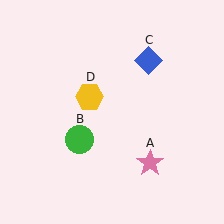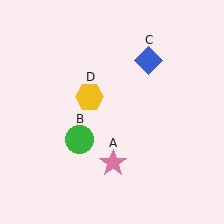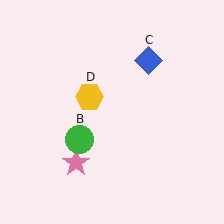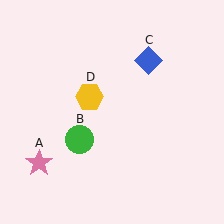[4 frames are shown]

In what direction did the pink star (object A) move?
The pink star (object A) moved left.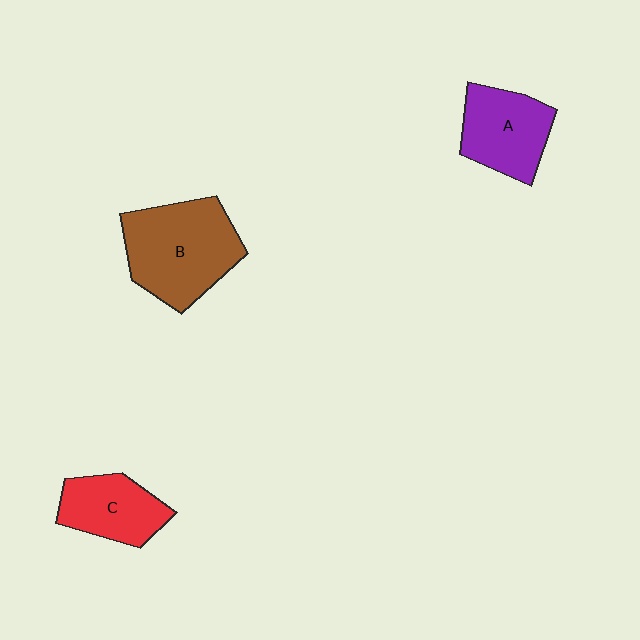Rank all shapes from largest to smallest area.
From largest to smallest: B (brown), A (purple), C (red).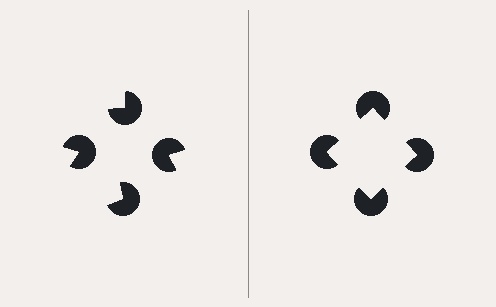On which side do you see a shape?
An illusory square appears on the right side. On the left side the wedge cuts are rotated, so no coherent shape forms.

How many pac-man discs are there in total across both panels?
8 — 4 on each side.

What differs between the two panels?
The pac-man discs are positioned identically on both sides; only the wedge orientations differ. On the right they align to a square; on the left they are misaligned.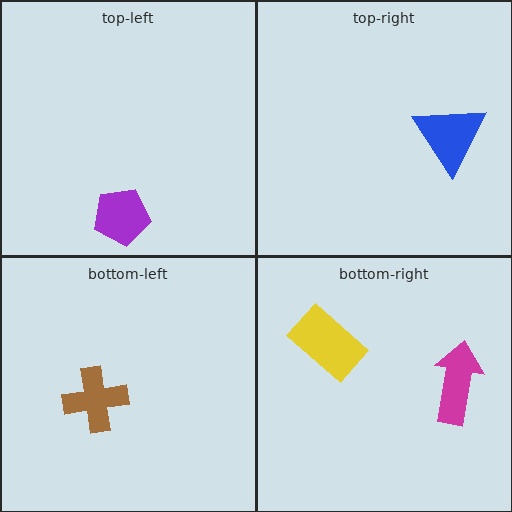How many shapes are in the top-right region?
1.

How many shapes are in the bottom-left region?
1.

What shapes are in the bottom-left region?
The brown cross.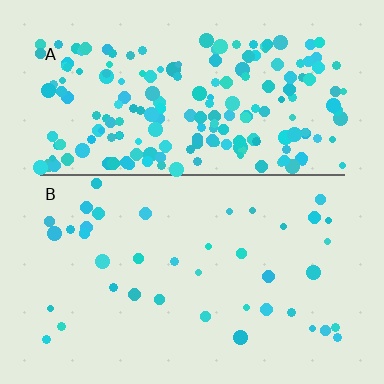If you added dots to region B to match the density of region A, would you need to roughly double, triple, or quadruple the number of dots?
Approximately quadruple.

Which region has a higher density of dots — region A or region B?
A (the top).